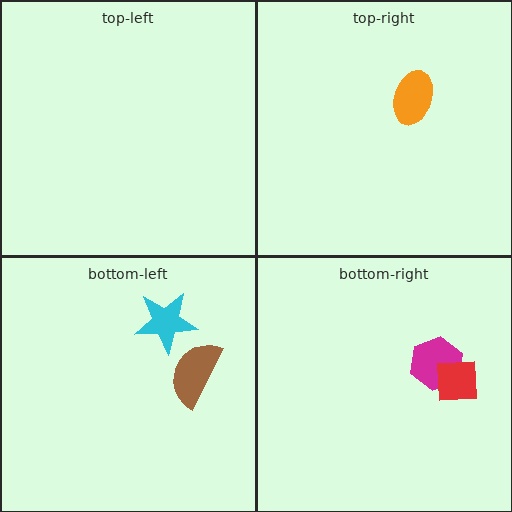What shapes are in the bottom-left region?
The brown semicircle, the cyan star.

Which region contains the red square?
The bottom-right region.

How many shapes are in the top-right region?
1.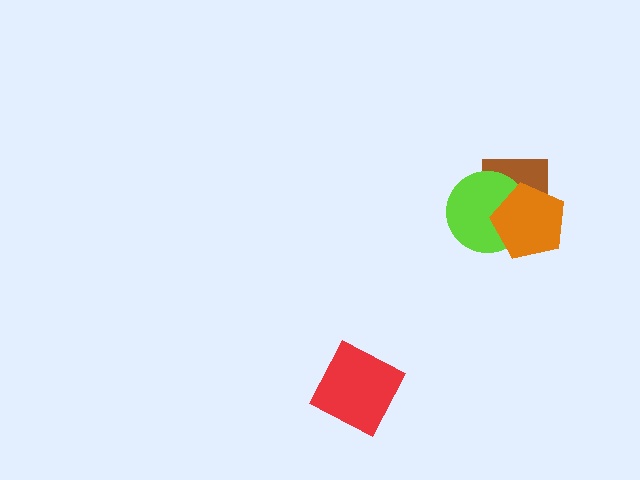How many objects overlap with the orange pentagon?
2 objects overlap with the orange pentagon.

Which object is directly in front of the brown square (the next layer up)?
The lime circle is directly in front of the brown square.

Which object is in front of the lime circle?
The orange pentagon is in front of the lime circle.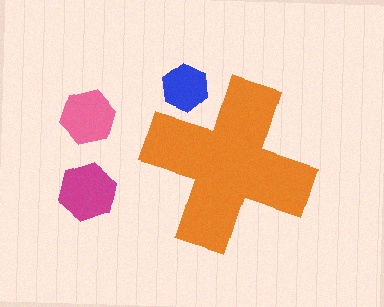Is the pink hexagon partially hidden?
No, the pink hexagon is fully visible.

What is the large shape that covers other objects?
An orange cross.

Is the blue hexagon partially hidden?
Yes, the blue hexagon is partially hidden behind the orange cross.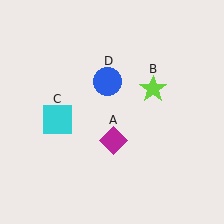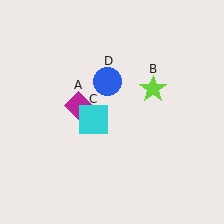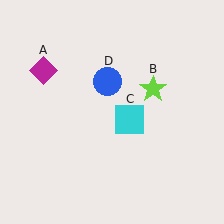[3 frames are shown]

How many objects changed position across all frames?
2 objects changed position: magenta diamond (object A), cyan square (object C).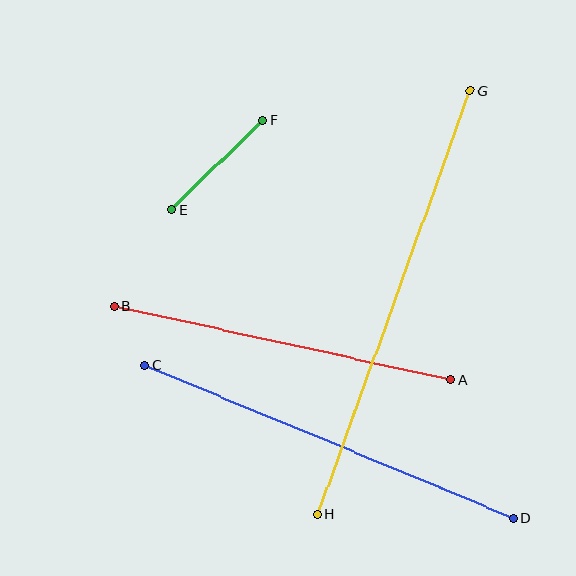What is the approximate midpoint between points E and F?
The midpoint is at approximately (217, 165) pixels.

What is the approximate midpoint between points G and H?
The midpoint is at approximately (394, 303) pixels.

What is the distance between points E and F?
The distance is approximately 129 pixels.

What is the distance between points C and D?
The distance is approximately 399 pixels.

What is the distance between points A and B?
The distance is approximately 345 pixels.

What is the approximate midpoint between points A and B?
The midpoint is at approximately (283, 343) pixels.